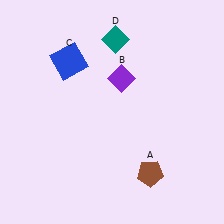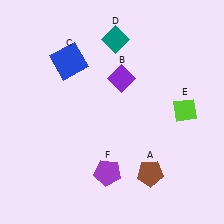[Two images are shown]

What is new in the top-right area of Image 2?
A lime diamond (E) was added in the top-right area of Image 2.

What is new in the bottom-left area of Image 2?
A purple pentagon (F) was added in the bottom-left area of Image 2.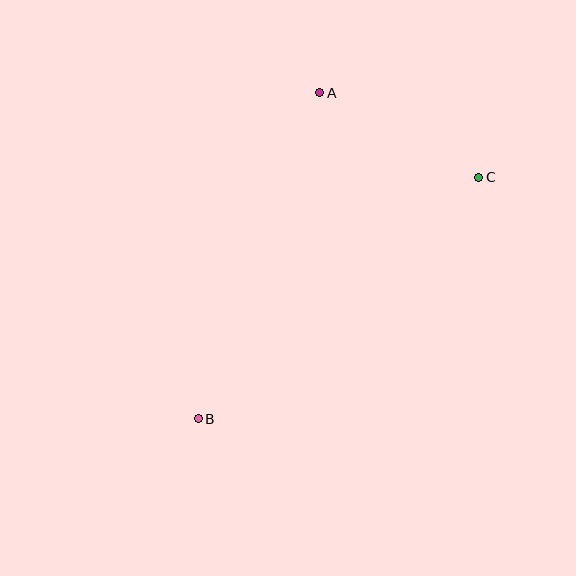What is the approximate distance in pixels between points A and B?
The distance between A and B is approximately 348 pixels.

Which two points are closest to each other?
Points A and C are closest to each other.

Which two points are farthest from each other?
Points B and C are farthest from each other.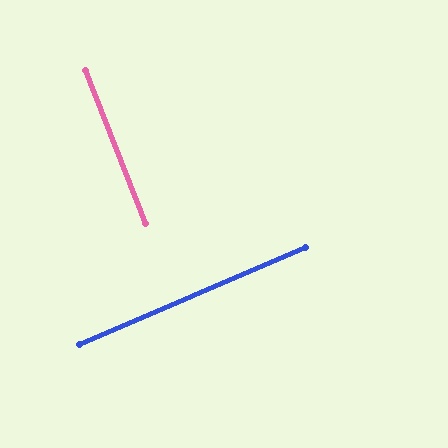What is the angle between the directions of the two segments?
Approximately 88 degrees.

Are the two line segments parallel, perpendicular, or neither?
Perpendicular — they meet at approximately 88°.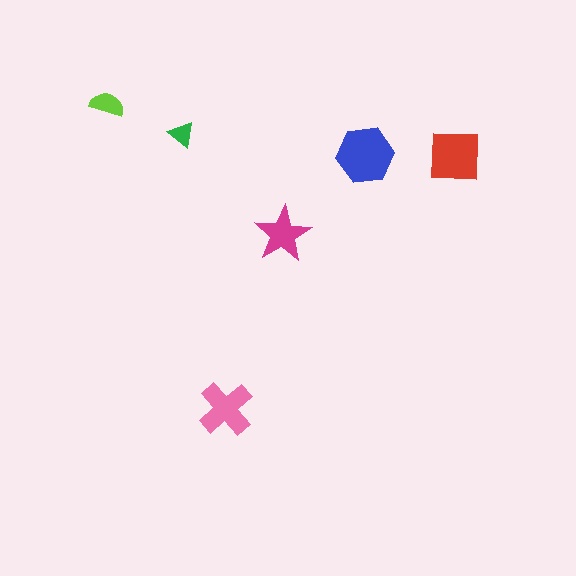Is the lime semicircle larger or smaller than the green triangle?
Larger.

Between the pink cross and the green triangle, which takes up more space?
The pink cross.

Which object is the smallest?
The green triangle.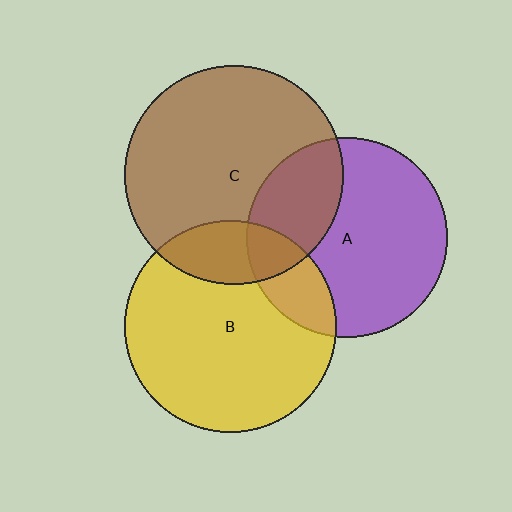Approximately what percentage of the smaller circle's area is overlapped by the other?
Approximately 30%.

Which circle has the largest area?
Circle C (brown).